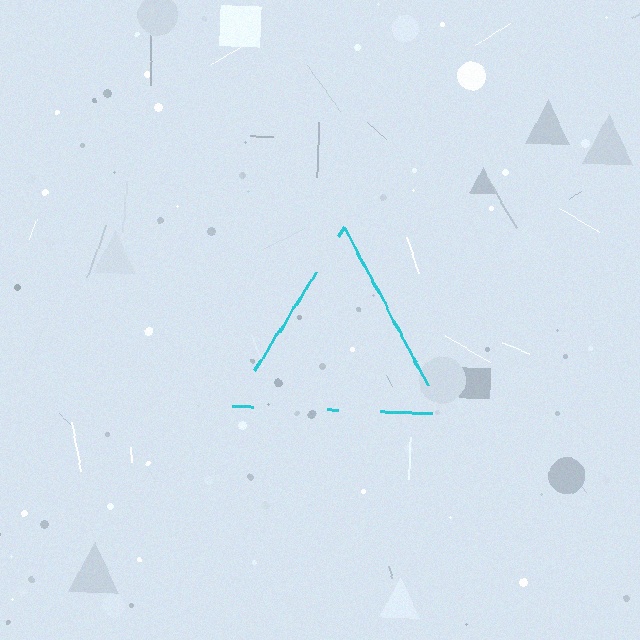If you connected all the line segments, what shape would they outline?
They would outline a triangle.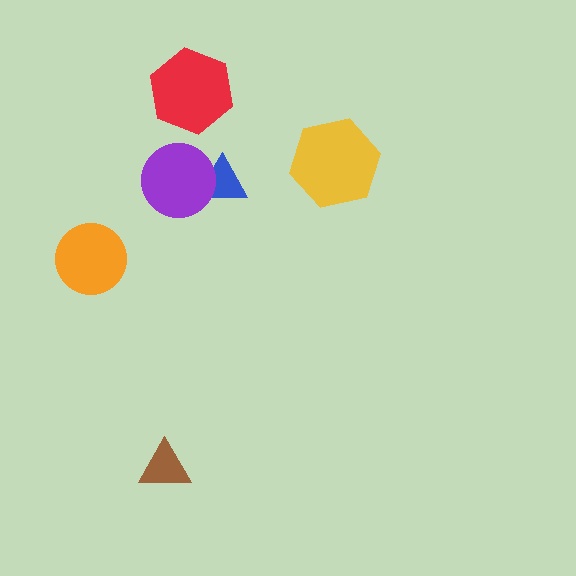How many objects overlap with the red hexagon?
0 objects overlap with the red hexagon.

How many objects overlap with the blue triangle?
1 object overlaps with the blue triangle.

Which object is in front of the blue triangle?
The purple circle is in front of the blue triangle.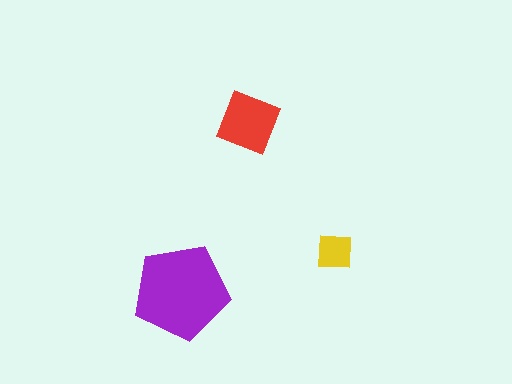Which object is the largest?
The purple pentagon.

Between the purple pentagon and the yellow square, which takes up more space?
The purple pentagon.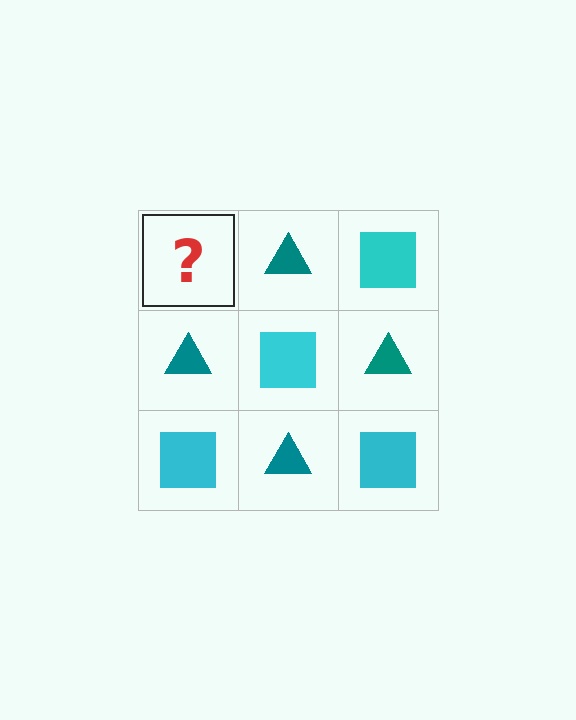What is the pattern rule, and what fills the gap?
The rule is that it alternates cyan square and teal triangle in a checkerboard pattern. The gap should be filled with a cyan square.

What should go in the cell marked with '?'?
The missing cell should contain a cyan square.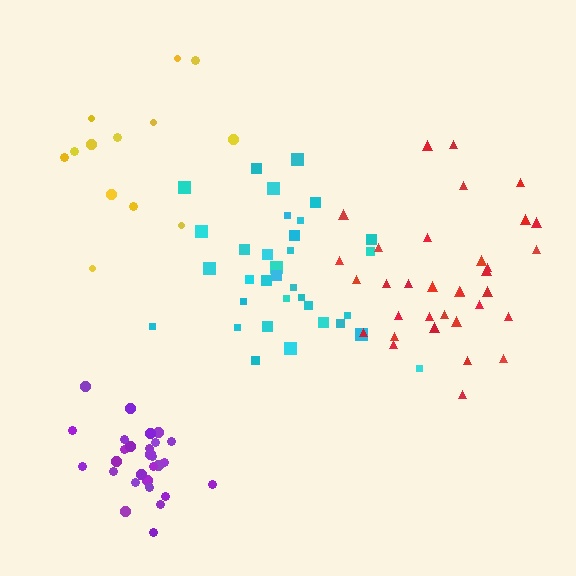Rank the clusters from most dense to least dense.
purple, red, cyan, yellow.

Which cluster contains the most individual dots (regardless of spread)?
Cyan (34).